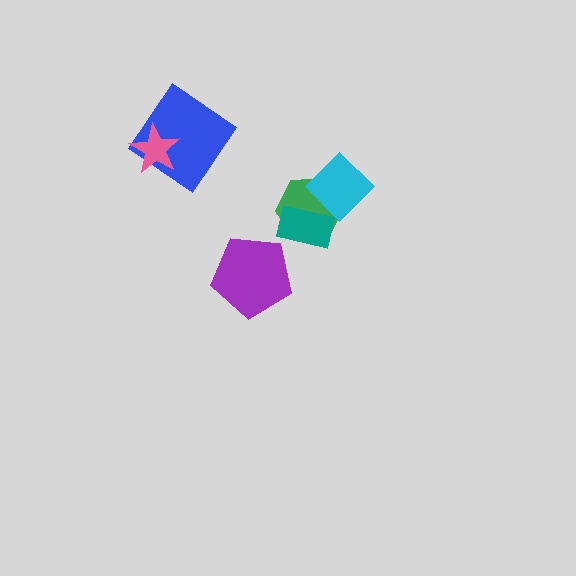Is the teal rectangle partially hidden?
Yes, it is partially covered by another shape.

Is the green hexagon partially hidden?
Yes, it is partially covered by another shape.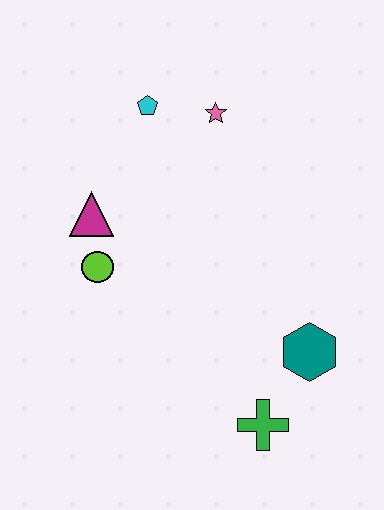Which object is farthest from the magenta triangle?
The green cross is farthest from the magenta triangle.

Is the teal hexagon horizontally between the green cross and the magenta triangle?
No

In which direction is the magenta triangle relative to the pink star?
The magenta triangle is to the left of the pink star.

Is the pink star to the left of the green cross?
Yes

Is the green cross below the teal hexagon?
Yes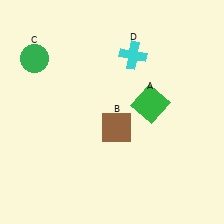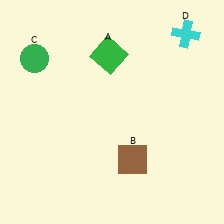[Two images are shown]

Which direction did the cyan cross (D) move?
The cyan cross (D) moved right.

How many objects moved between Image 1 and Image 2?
3 objects moved between the two images.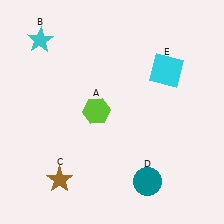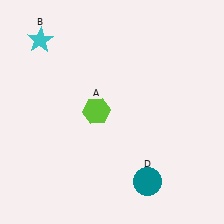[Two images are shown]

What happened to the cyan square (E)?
The cyan square (E) was removed in Image 2. It was in the top-right area of Image 1.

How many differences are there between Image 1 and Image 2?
There are 2 differences between the two images.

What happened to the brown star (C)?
The brown star (C) was removed in Image 2. It was in the bottom-left area of Image 1.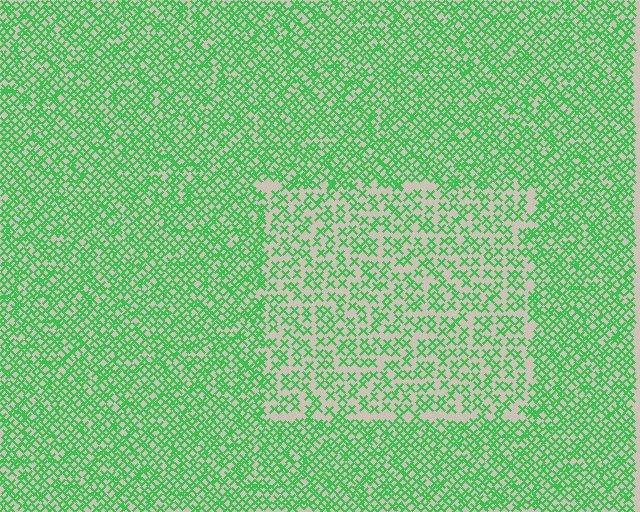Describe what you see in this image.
The image contains small green elements arranged at two different densities. A rectangle-shaped region is visible where the elements are less densely packed than the surrounding area.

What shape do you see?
I see a rectangle.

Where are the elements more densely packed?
The elements are more densely packed outside the rectangle boundary.